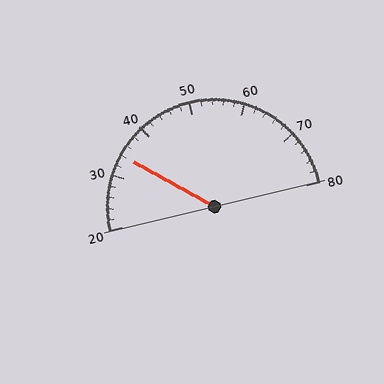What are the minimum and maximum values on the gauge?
The gauge ranges from 20 to 80.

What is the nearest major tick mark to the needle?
The nearest major tick mark is 30.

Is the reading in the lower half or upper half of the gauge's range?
The reading is in the lower half of the range (20 to 80).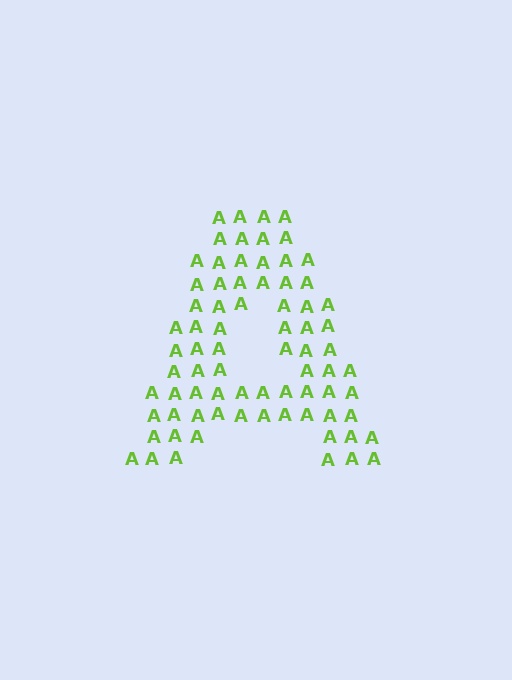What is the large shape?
The large shape is the letter A.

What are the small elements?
The small elements are letter A's.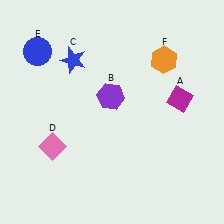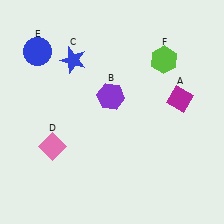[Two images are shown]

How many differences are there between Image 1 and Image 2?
There is 1 difference between the two images.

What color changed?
The hexagon (F) changed from orange in Image 1 to lime in Image 2.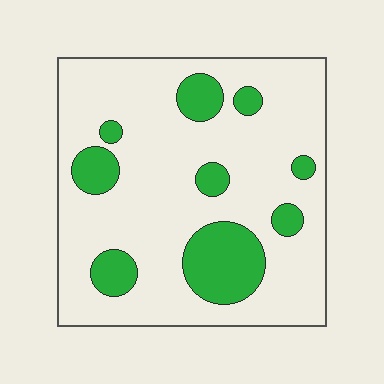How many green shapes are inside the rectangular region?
9.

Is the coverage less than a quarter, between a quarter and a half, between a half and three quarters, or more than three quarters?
Less than a quarter.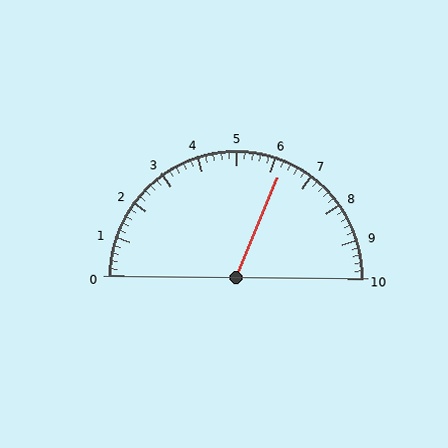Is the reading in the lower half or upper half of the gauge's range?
The reading is in the upper half of the range (0 to 10).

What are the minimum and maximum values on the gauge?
The gauge ranges from 0 to 10.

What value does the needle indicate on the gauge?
The needle indicates approximately 6.2.